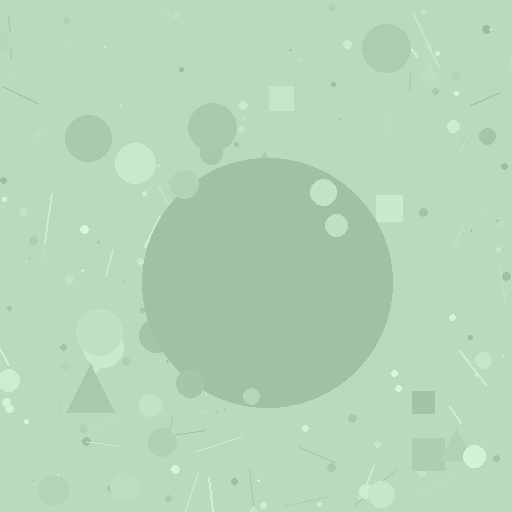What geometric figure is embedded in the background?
A circle is embedded in the background.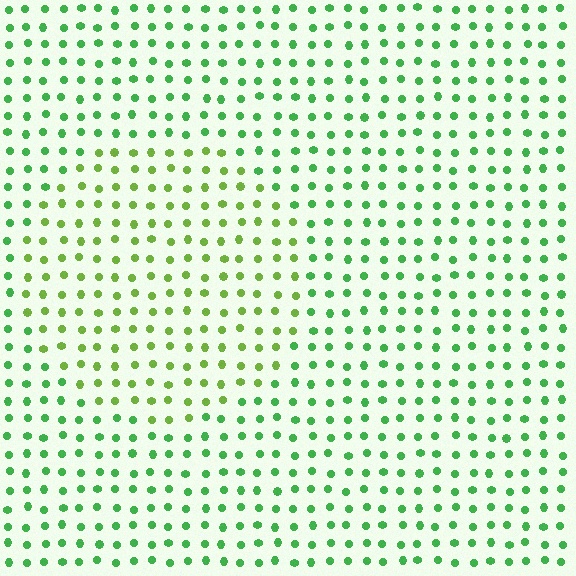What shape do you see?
I see a circle.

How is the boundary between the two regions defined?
The boundary is defined purely by a slight shift in hue (about 32 degrees). Spacing, size, and orientation are identical on both sides.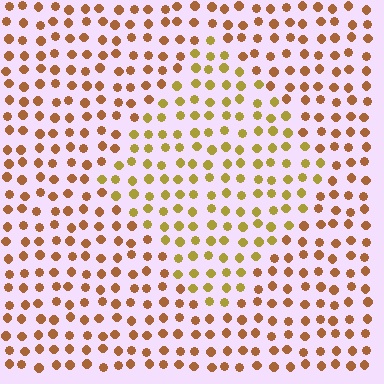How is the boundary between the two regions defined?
The boundary is defined purely by a slight shift in hue (about 30 degrees). Spacing, size, and orientation are identical on both sides.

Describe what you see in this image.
The image is filled with small brown elements in a uniform arrangement. A diamond-shaped region is visible where the elements are tinted to a slightly different hue, forming a subtle color boundary.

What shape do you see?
I see a diamond.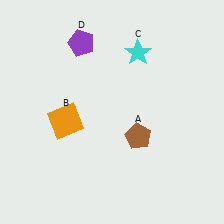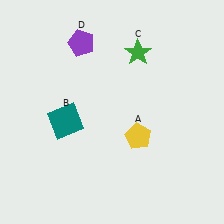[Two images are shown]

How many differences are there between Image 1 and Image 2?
There are 3 differences between the two images.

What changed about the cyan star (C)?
In Image 1, C is cyan. In Image 2, it changed to green.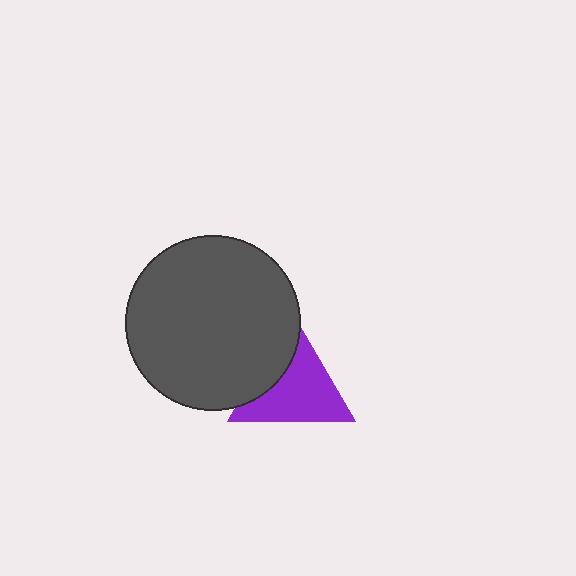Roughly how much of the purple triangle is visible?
Most of it is visible (roughly 70%).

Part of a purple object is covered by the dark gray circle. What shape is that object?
It is a triangle.